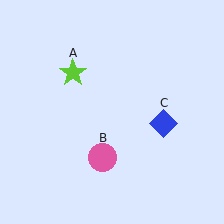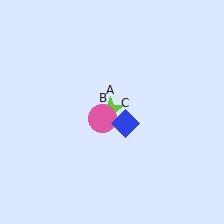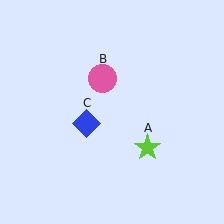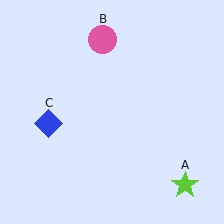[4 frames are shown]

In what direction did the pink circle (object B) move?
The pink circle (object B) moved up.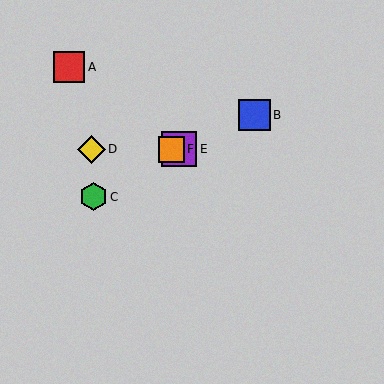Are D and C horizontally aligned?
No, D is at y≈149 and C is at y≈197.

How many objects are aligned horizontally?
3 objects (D, E, F) are aligned horizontally.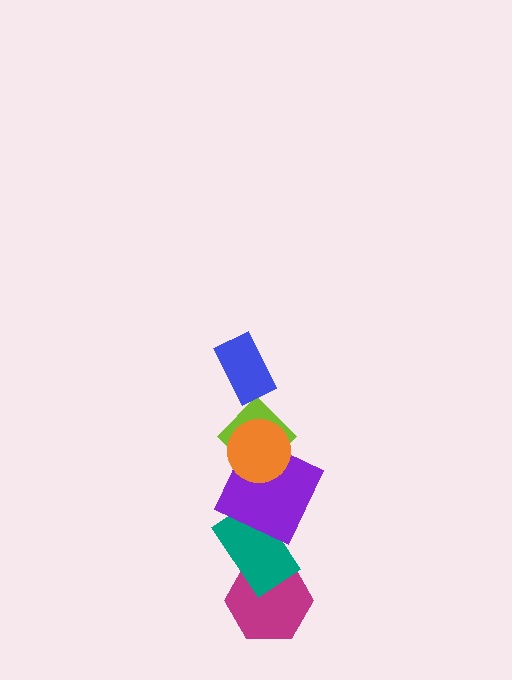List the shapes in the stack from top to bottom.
From top to bottom: the blue rectangle, the orange circle, the lime diamond, the purple square, the teal rectangle, the magenta hexagon.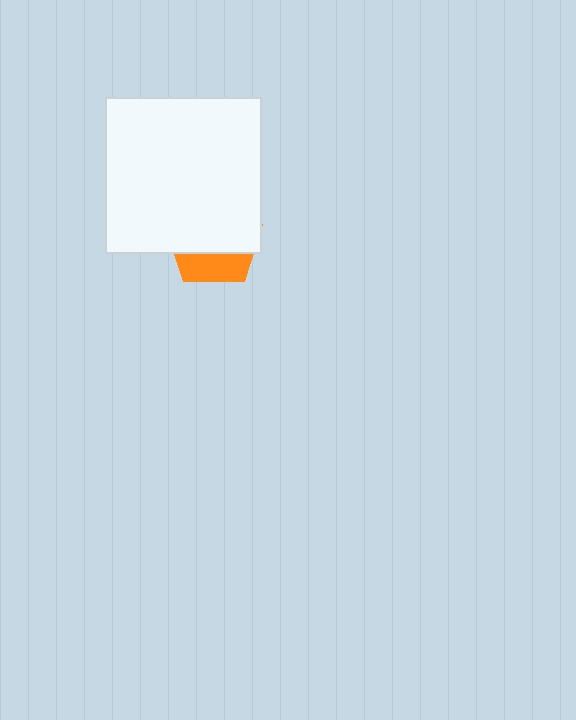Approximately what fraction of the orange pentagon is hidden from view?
Roughly 69% of the orange pentagon is hidden behind the white square.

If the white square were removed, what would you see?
You would see the complete orange pentagon.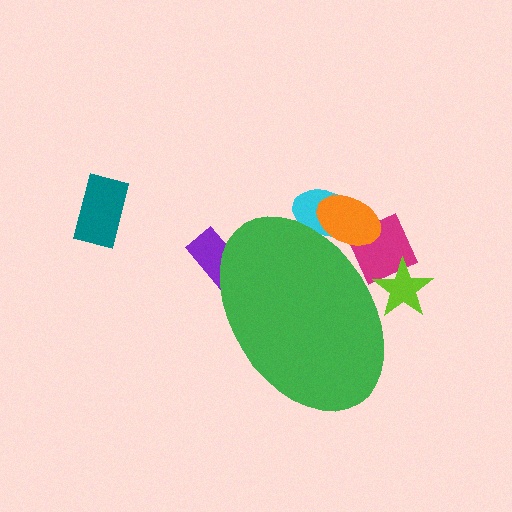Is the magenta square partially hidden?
Yes, the magenta square is partially hidden behind the green ellipse.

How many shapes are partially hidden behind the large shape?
5 shapes are partially hidden.